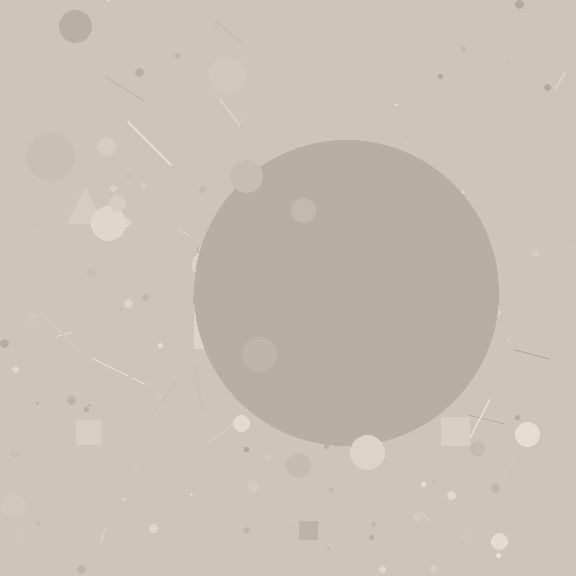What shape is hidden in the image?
A circle is hidden in the image.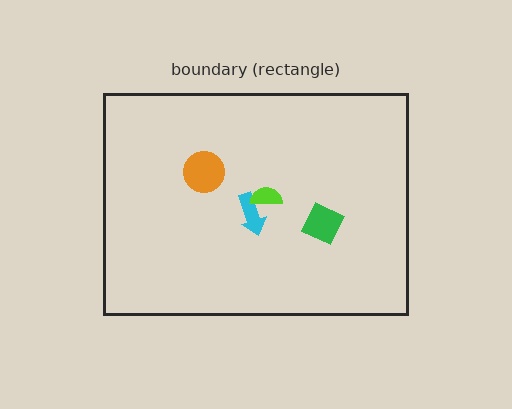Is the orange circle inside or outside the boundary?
Inside.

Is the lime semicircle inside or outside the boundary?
Inside.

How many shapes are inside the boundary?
4 inside, 0 outside.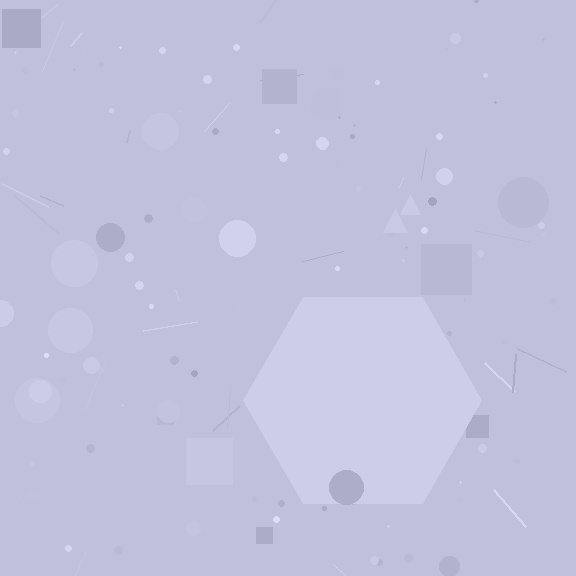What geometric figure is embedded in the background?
A hexagon is embedded in the background.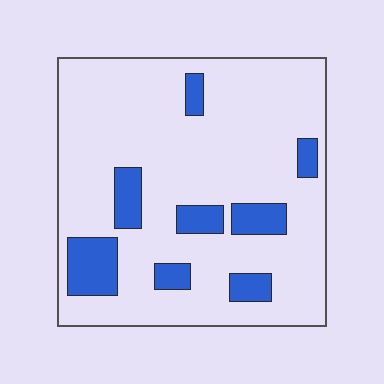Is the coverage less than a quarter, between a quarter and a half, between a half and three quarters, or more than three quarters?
Less than a quarter.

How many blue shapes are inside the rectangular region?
8.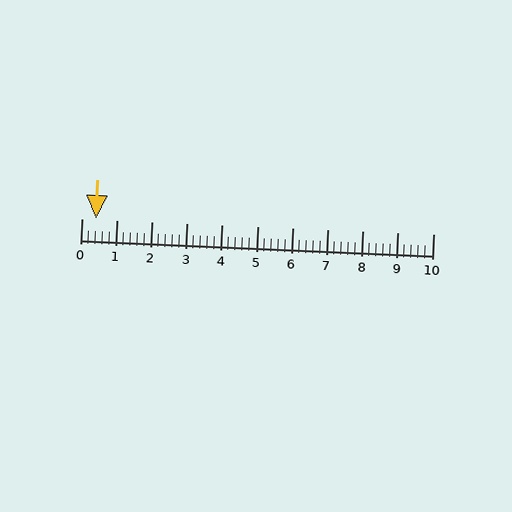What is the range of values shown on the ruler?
The ruler shows values from 0 to 10.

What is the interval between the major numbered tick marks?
The major tick marks are spaced 1 units apart.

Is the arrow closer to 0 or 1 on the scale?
The arrow is closer to 0.